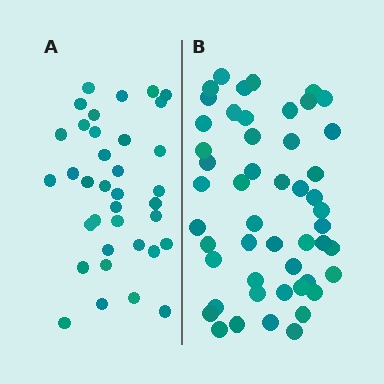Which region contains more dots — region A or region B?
Region B (the right region) has more dots.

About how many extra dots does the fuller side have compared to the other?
Region B has approximately 15 more dots than region A.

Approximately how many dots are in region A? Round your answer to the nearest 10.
About 40 dots. (The exact count is 36, which rounds to 40.)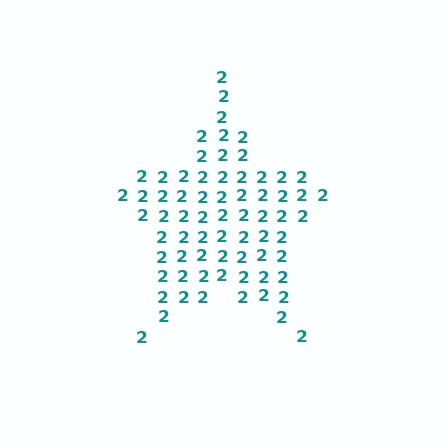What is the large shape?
The large shape is a star.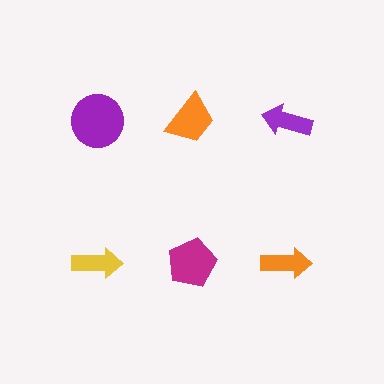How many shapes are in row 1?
3 shapes.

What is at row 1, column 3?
A purple arrow.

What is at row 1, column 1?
A purple circle.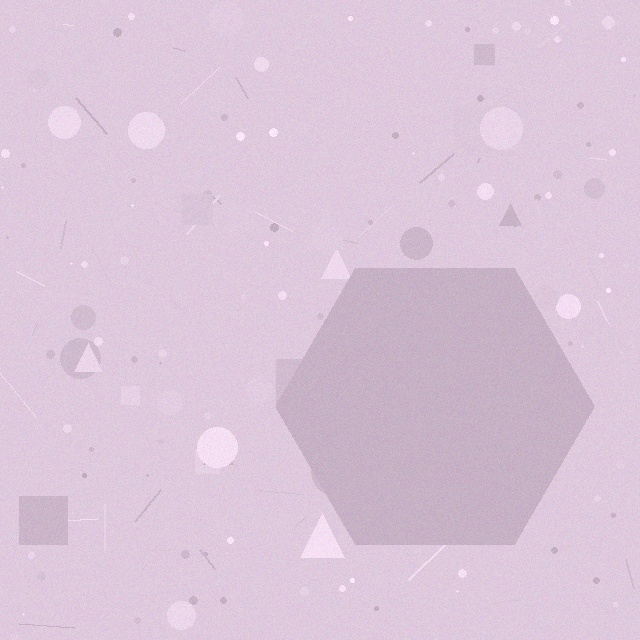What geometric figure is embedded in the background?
A hexagon is embedded in the background.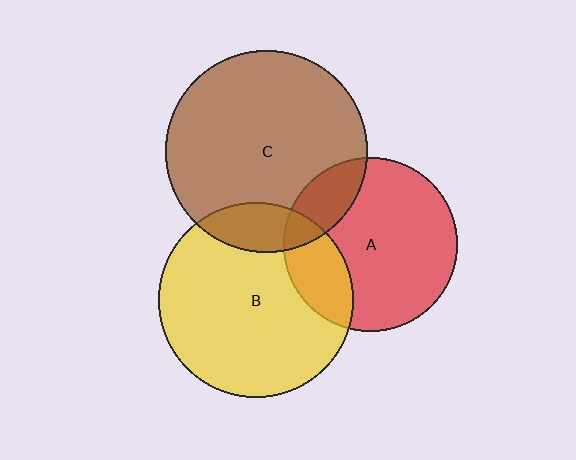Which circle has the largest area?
Circle C (brown).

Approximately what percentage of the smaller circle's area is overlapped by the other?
Approximately 15%.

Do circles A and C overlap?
Yes.